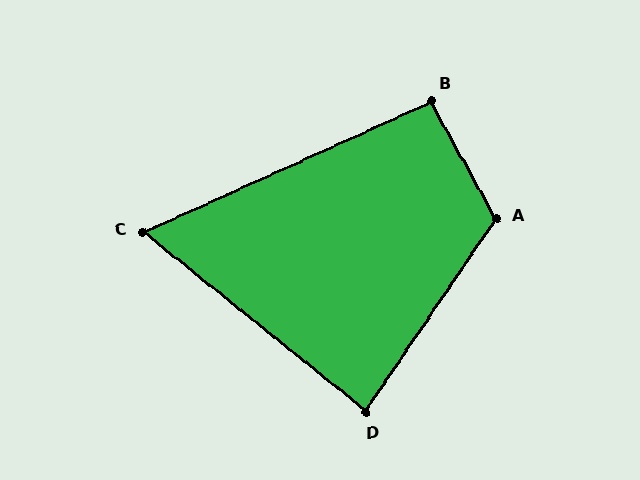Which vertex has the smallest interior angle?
C, at approximately 63 degrees.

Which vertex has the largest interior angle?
A, at approximately 117 degrees.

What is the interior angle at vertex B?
Approximately 95 degrees (approximately right).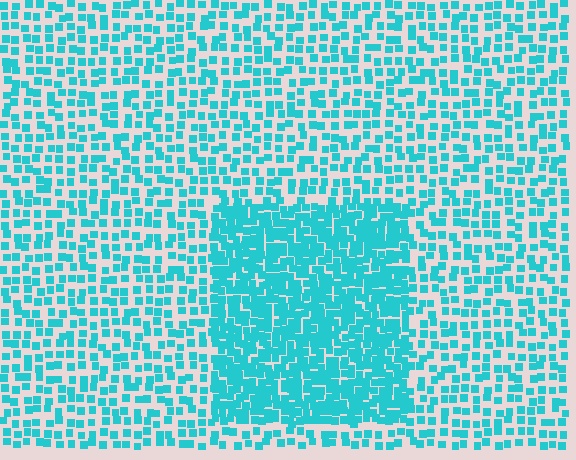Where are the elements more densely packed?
The elements are more densely packed inside the rectangle boundary.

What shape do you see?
I see a rectangle.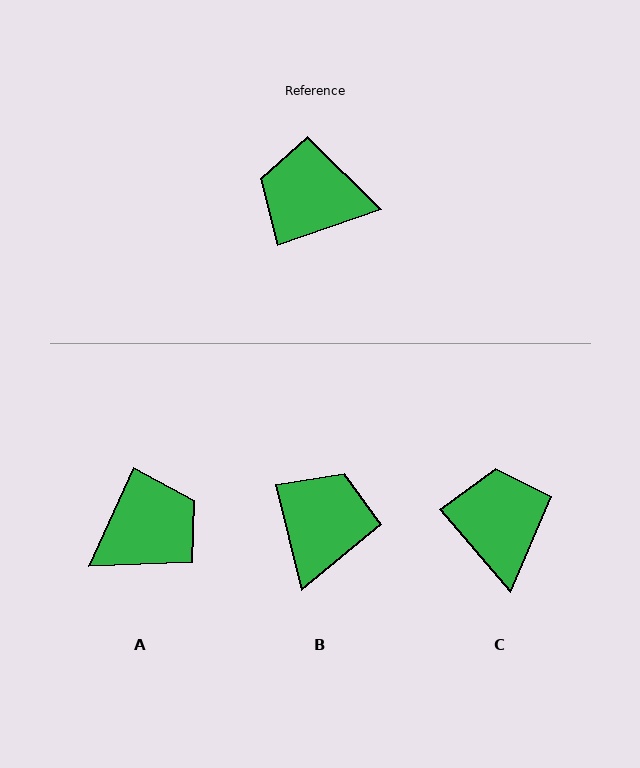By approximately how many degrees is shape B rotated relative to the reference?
Approximately 96 degrees clockwise.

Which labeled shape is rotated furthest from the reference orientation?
A, about 133 degrees away.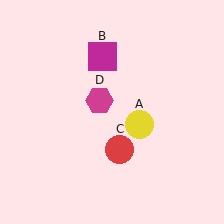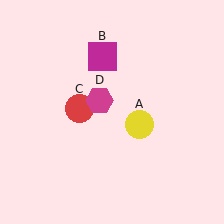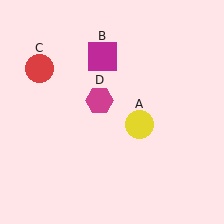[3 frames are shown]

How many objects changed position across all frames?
1 object changed position: red circle (object C).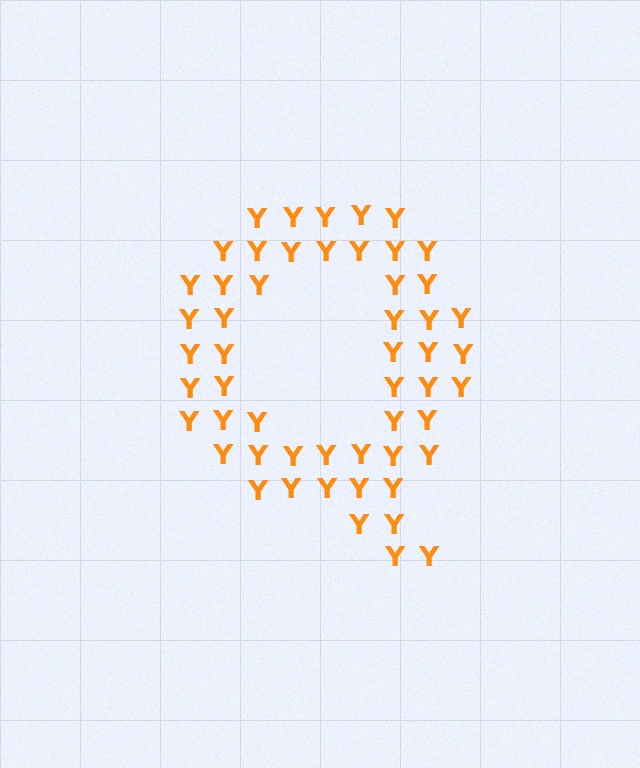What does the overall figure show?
The overall figure shows the letter Q.